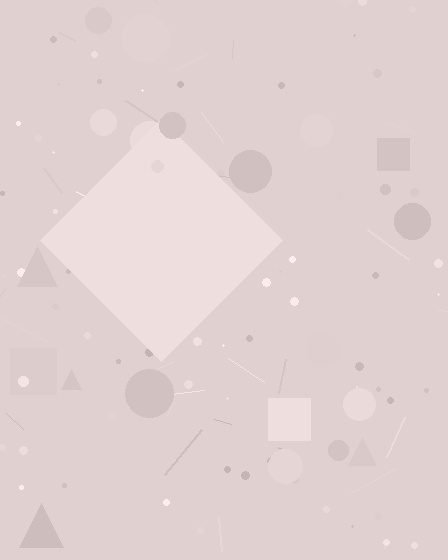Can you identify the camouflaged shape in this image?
The camouflaged shape is a diamond.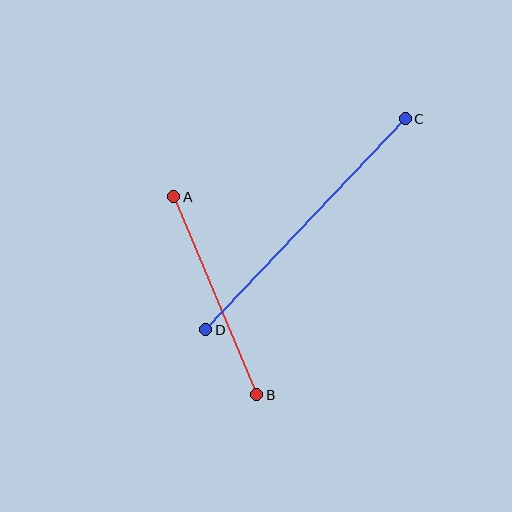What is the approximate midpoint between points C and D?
The midpoint is at approximately (306, 224) pixels.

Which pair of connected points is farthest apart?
Points C and D are farthest apart.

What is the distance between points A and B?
The distance is approximately 215 pixels.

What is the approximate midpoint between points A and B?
The midpoint is at approximately (215, 296) pixels.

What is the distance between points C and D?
The distance is approximately 290 pixels.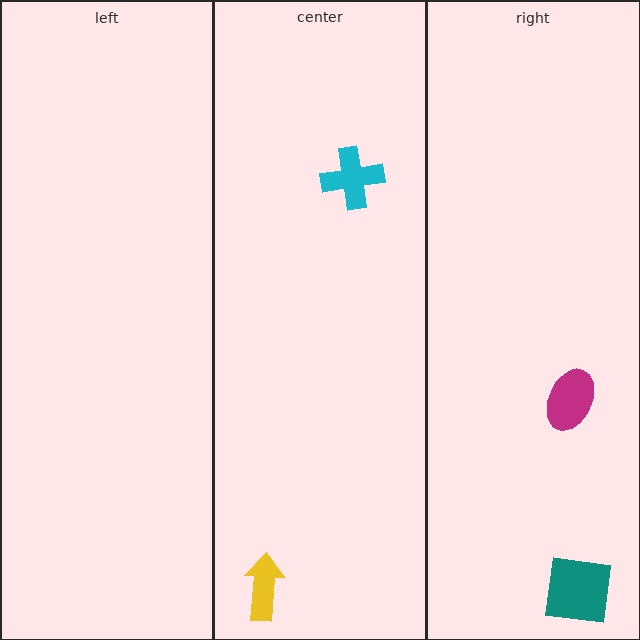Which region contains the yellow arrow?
The center region.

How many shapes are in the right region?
2.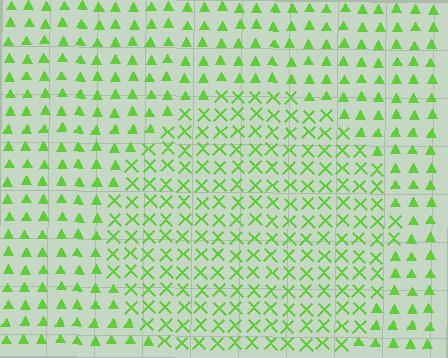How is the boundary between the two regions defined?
The boundary is defined by a change in element shape: X marks inside vs. triangles outside. All elements share the same color and spacing.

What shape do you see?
I see a circle.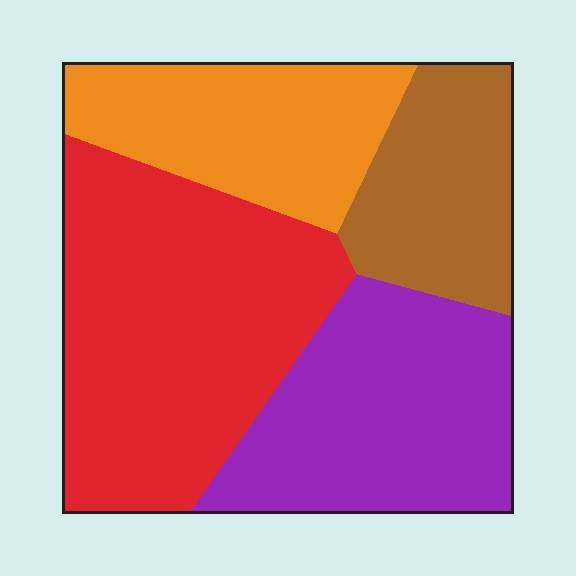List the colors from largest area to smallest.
From largest to smallest: red, purple, orange, brown.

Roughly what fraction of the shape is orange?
Orange takes up less than a quarter of the shape.